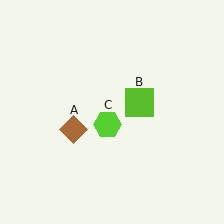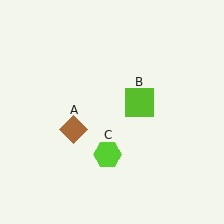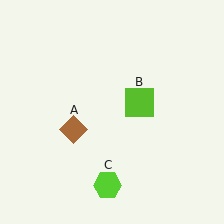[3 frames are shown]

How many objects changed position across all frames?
1 object changed position: lime hexagon (object C).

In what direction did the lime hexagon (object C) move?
The lime hexagon (object C) moved down.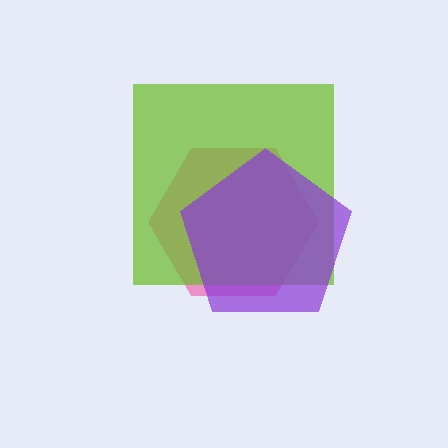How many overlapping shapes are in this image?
There are 3 overlapping shapes in the image.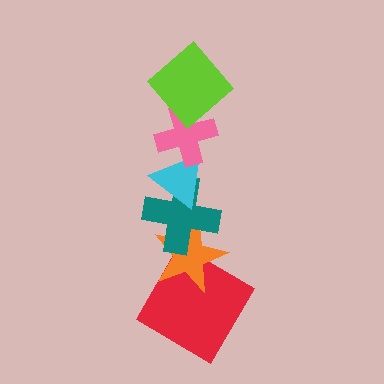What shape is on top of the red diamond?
The orange star is on top of the red diamond.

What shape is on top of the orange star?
The teal cross is on top of the orange star.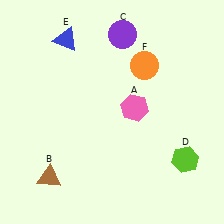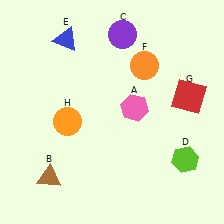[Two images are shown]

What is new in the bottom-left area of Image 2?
An orange circle (H) was added in the bottom-left area of Image 2.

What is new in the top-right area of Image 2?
A red square (G) was added in the top-right area of Image 2.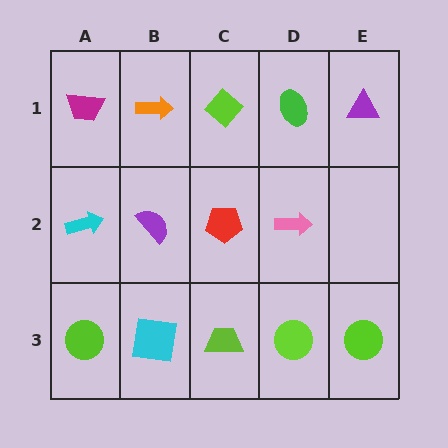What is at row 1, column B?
An orange arrow.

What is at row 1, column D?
A green ellipse.